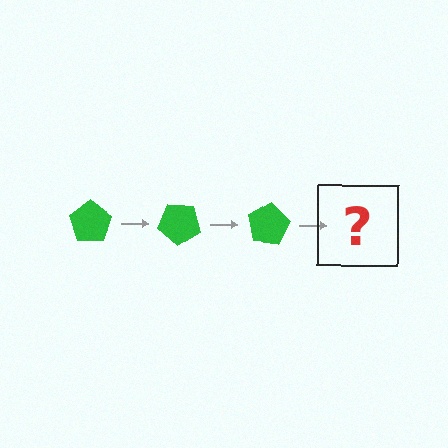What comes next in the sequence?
The next element should be a green pentagon rotated 120 degrees.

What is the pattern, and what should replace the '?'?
The pattern is that the pentagon rotates 40 degrees each step. The '?' should be a green pentagon rotated 120 degrees.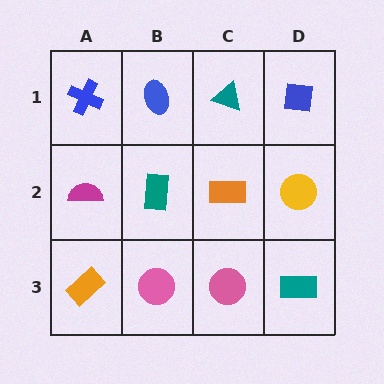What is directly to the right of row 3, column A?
A pink circle.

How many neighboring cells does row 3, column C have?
3.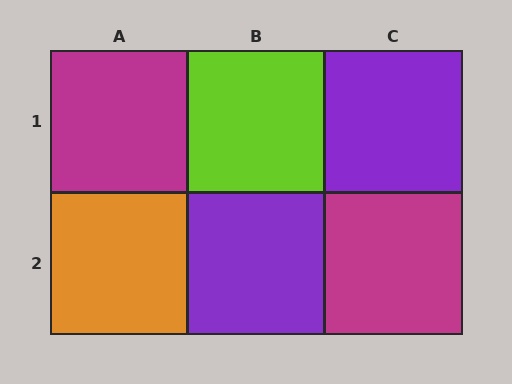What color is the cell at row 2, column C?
Magenta.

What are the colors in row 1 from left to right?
Magenta, lime, purple.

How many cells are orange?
1 cell is orange.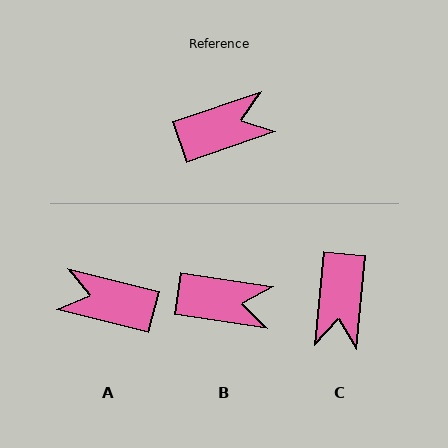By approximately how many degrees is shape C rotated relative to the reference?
Approximately 114 degrees clockwise.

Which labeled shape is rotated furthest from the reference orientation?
A, about 147 degrees away.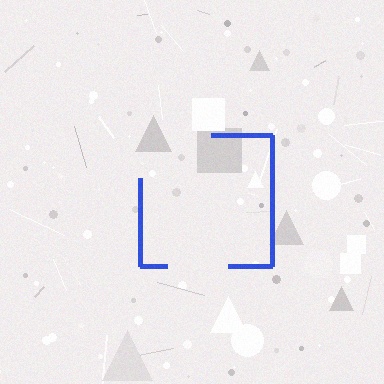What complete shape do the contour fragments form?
The contour fragments form a square.